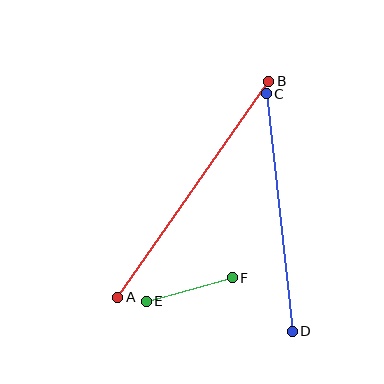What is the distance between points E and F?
The distance is approximately 89 pixels.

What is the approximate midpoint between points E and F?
The midpoint is at approximately (189, 289) pixels.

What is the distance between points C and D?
The distance is approximately 239 pixels.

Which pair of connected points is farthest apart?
Points A and B are farthest apart.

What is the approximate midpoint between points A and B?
The midpoint is at approximately (193, 189) pixels.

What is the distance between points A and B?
The distance is approximately 264 pixels.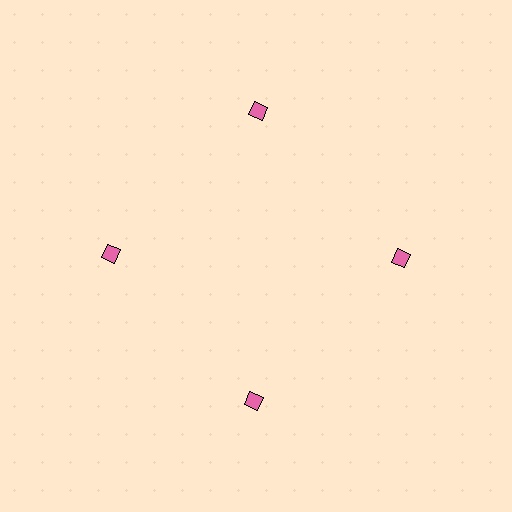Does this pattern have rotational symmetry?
Yes, this pattern has 4-fold rotational symmetry. It looks the same after rotating 90 degrees around the center.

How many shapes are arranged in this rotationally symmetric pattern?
There are 4 shapes, arranged in 4 groups of 1.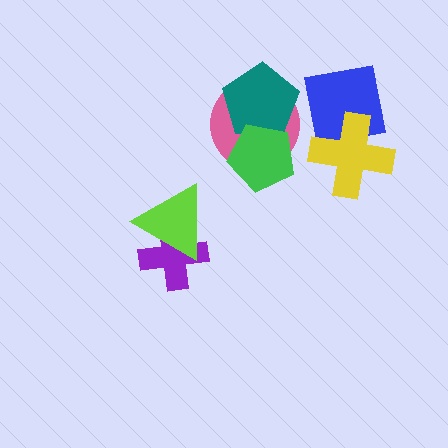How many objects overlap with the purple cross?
1 object overlaps with the purple cross.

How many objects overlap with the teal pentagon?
2 objects overlap with the teal pentagon.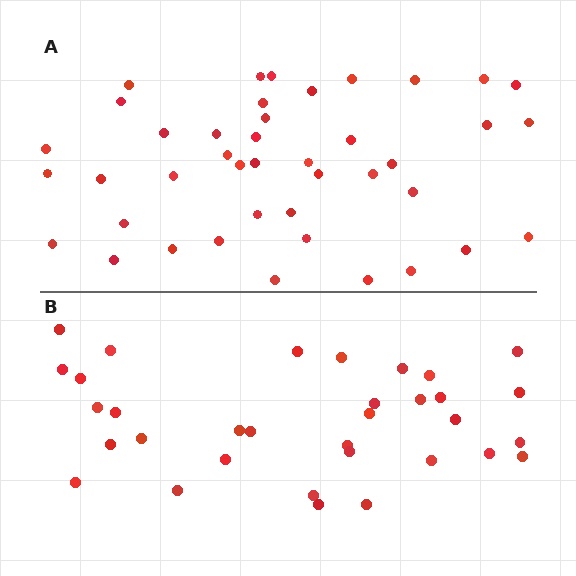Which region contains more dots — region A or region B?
Region A (the top region) has more dots.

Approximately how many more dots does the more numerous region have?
Region A has roughly 8 or so more dots than region B.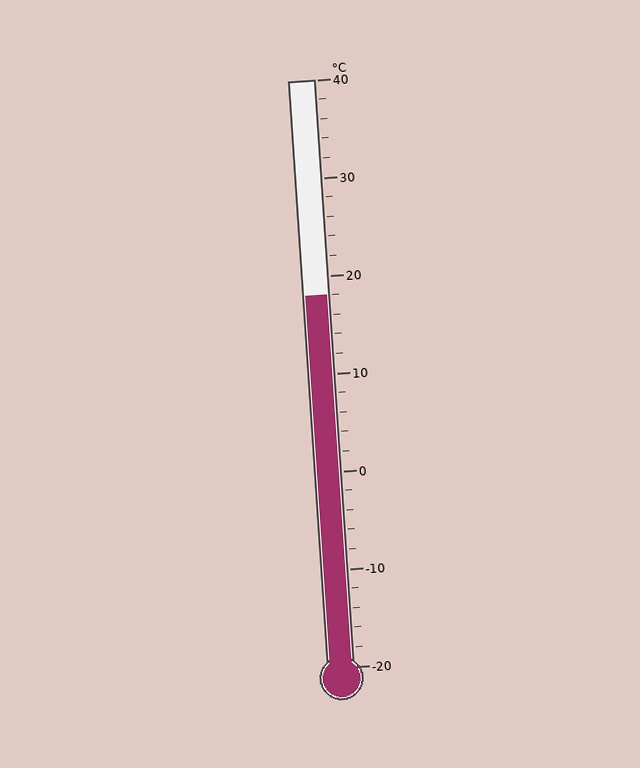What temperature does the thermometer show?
The thermometer shows approximately 18°C.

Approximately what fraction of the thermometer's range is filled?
The thermometer is filled to approximately 65% of its range.